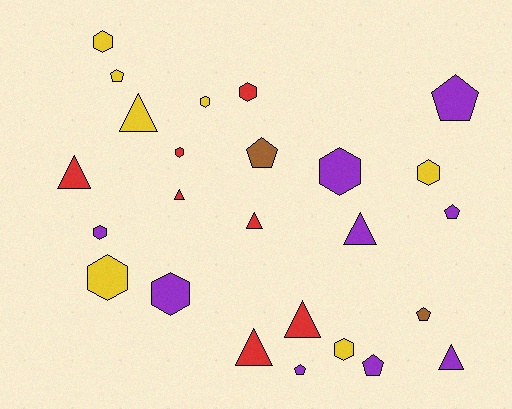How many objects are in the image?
There are 25 objects.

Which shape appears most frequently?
Hexagon, with 10 objects.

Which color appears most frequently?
Purple, with 9 objects.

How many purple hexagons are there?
There are 3 purple hexagons.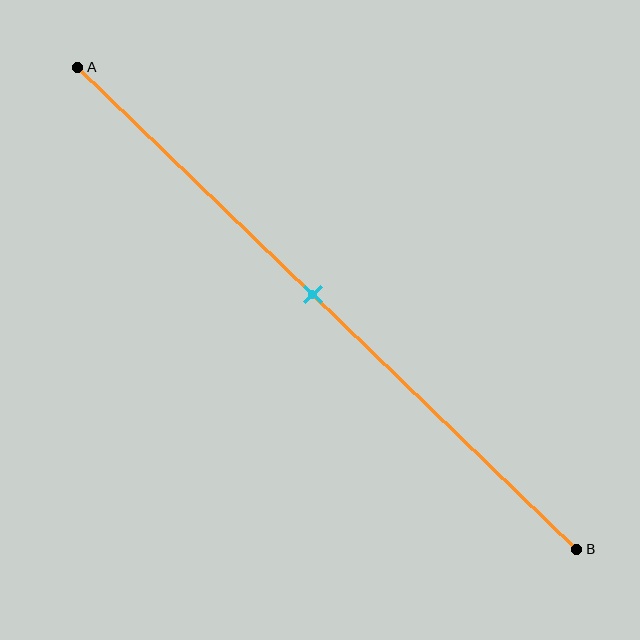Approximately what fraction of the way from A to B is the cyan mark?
The cyan mark is approximately 45% of the way from A to B.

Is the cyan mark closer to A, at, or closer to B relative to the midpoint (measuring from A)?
The cyan mark is approximately at the midpoint of segment AB.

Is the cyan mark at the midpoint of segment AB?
Yes, the mark is approximately at the midpoint.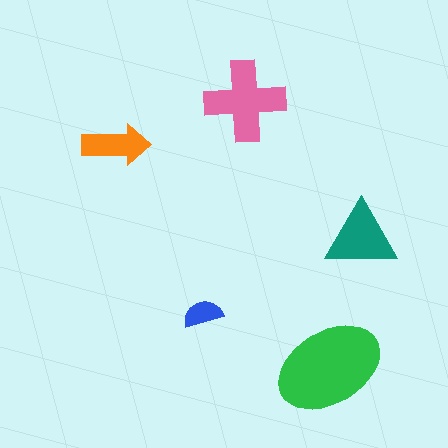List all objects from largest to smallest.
The green ellipse, the pink cross, the teal triangle, the orange arrow, the blue semicircle.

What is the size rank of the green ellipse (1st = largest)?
1st.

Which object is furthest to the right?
The teal triangle is rightmost.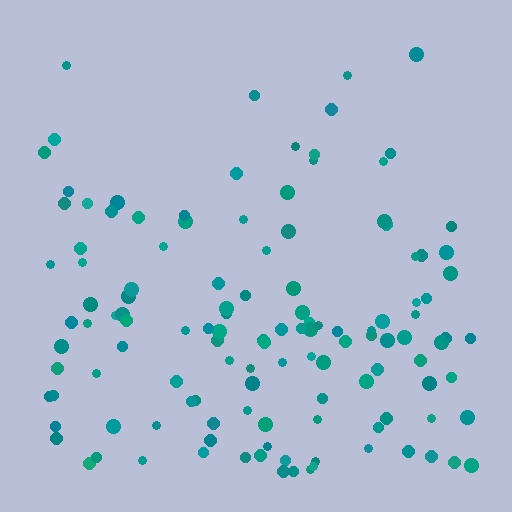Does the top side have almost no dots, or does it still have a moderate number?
Still a moderate number, just noticeably fewer than the bottom.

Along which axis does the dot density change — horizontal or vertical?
Vertical.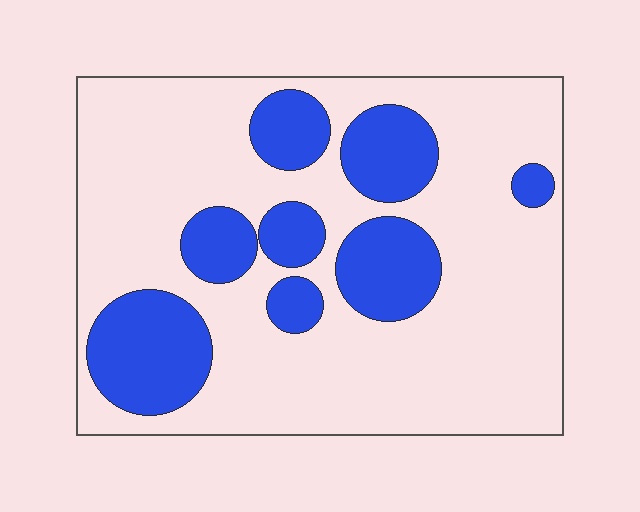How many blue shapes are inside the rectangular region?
8.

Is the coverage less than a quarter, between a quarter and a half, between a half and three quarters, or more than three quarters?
Between a quarter and a half.